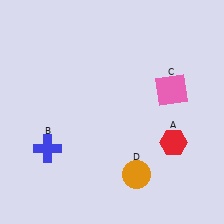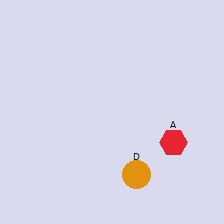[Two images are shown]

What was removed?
The blue cross (B), the pink square (C) were removed in Image 2.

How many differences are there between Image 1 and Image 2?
There are 2 differences between the two images.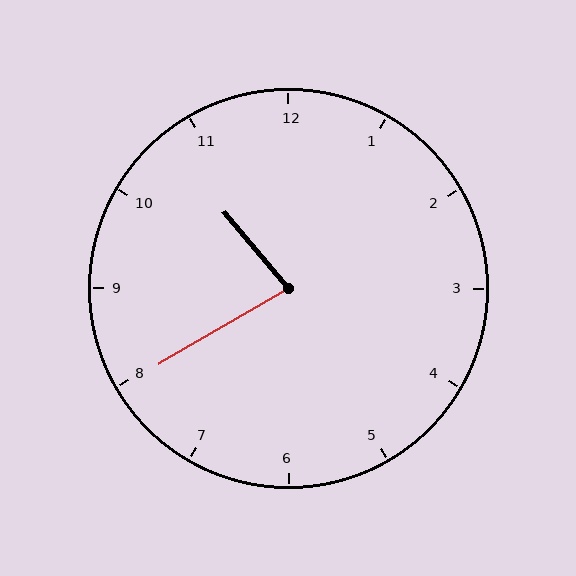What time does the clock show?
10:40.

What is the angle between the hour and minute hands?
Approximately 80 degrees.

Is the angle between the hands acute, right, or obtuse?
It is acute.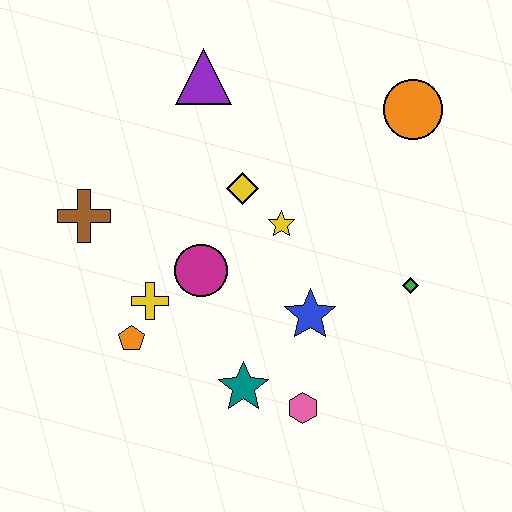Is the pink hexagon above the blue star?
No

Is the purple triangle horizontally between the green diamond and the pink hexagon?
No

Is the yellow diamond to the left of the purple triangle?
No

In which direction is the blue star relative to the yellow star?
The blue star is below the yellow star.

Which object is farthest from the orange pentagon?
The orange circle is farthest from the orange pentagon.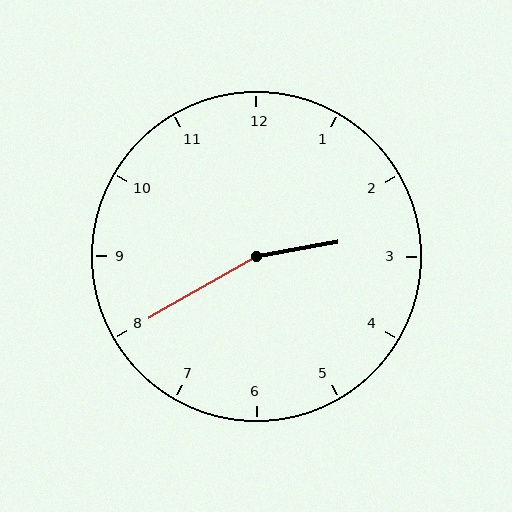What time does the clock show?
2:40.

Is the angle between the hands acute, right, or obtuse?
It is obtuse.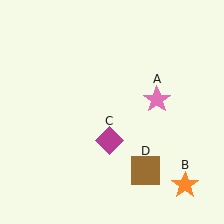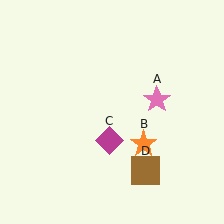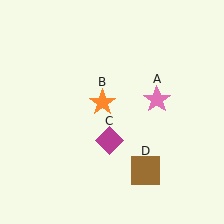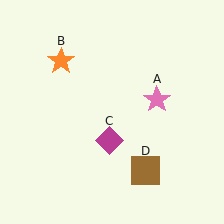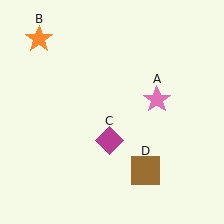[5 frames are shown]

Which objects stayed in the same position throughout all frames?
Pink star (object A) and magenta diamond (object C) and brown square (object D) remained stationary.